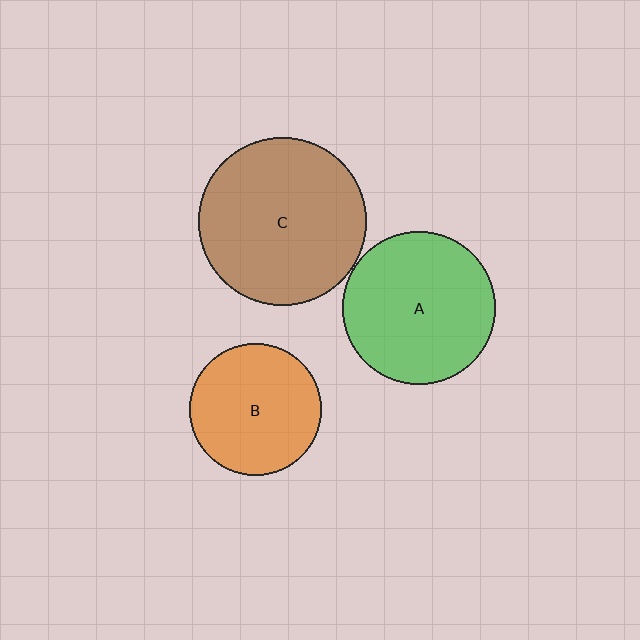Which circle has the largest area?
Circle C (brown).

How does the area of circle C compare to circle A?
Approximately 1.2 times.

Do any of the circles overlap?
No, none of the circles overlap.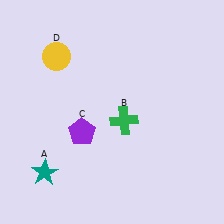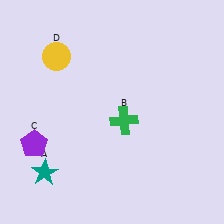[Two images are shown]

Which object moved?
The purple pentagon (C) moved left.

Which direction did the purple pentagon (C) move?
The purple pentagon (C) moved left.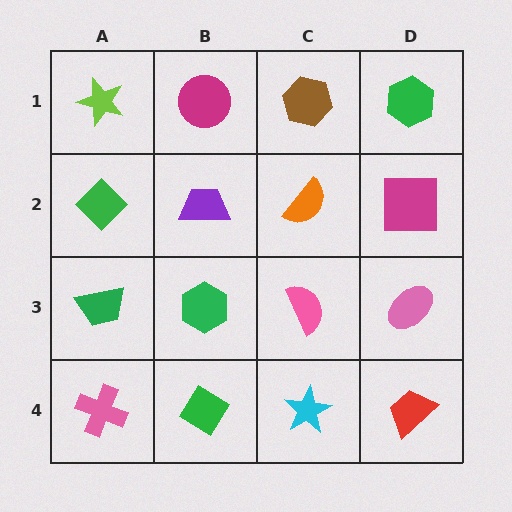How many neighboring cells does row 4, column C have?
3.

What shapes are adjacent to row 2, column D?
A green hexagon (row 1, column D), a pink ellipse (row 3, column D), an orange semicircle (row 2, column C).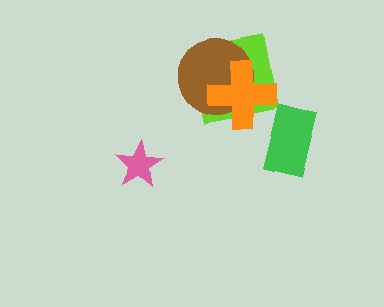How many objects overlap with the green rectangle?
0 objects overlap with the green rectangle.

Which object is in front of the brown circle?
The orange cross is in front of the brown circle.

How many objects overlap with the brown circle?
2 objects overlap with the brown circle.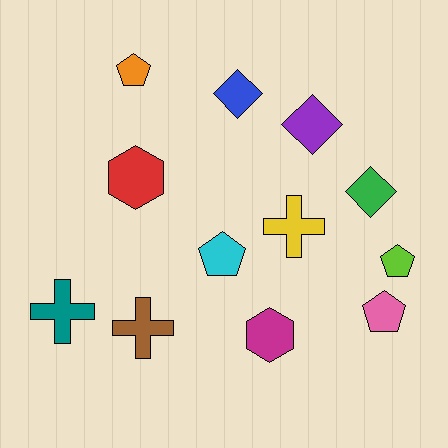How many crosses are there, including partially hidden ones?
There are 3 crosses.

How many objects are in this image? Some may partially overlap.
There are 12 objects.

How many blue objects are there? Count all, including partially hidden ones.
There is 1 blue object.